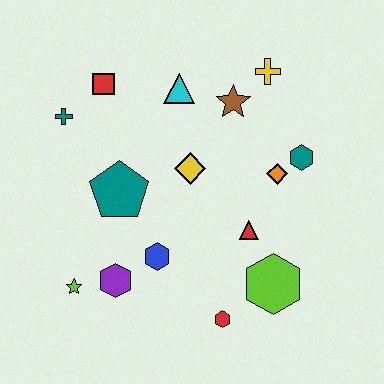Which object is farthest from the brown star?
The lime star is farthest from the brown star.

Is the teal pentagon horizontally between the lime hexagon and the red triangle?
No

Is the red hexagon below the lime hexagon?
Yes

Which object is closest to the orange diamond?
The teal hexagon is closest to the orange diamond.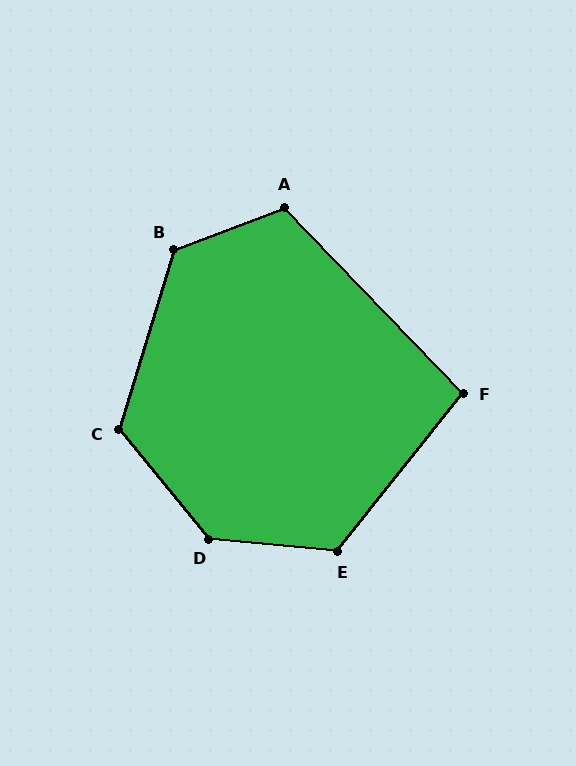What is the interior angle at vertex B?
Approximately 128 degrees (obtuse).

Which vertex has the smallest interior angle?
F, at approximately 97 degrees.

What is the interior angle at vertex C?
Approximately 124 degrees (obtuse).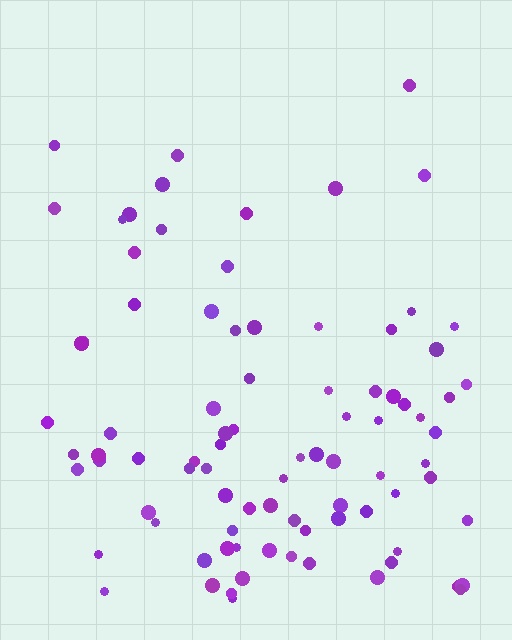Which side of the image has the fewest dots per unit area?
The top.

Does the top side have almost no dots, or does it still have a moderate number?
Still a moderate number, just noticeably fewer than the bottom.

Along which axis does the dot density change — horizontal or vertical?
Vertical.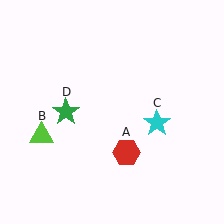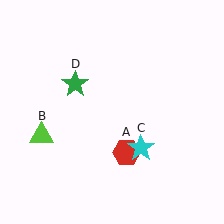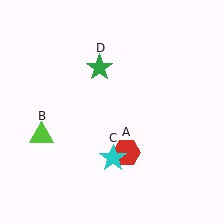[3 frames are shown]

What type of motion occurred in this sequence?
The cyan star (object C), green star (object D) rotated clockwise around the center of the scene.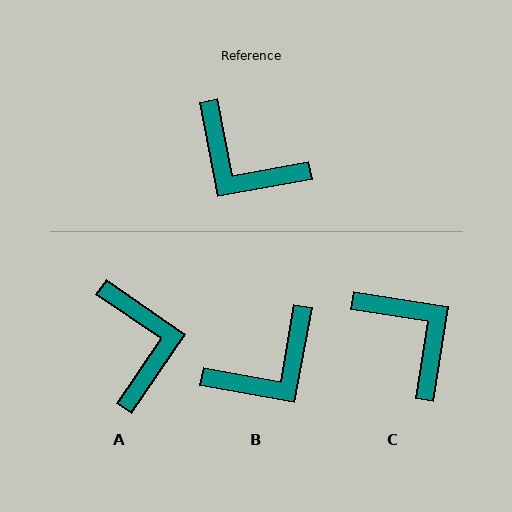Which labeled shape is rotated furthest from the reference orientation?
C, about 160 degrees away.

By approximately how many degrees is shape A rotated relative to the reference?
Approximately 135 degrees counter-clockwise.